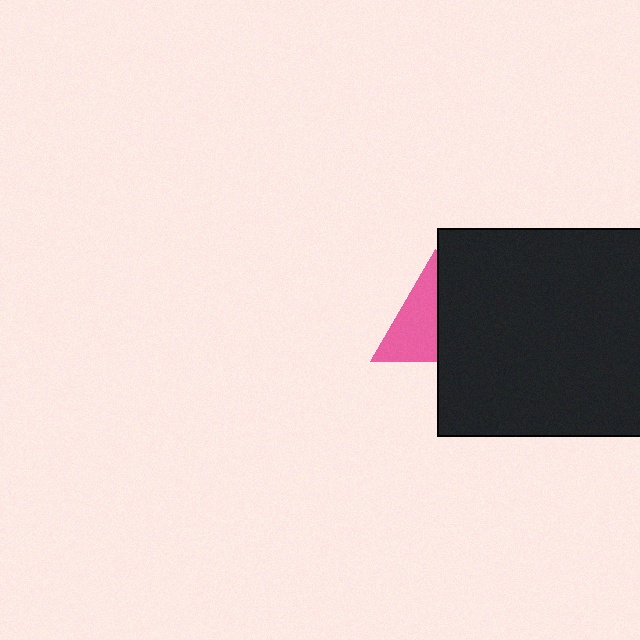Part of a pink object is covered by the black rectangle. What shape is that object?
It is a triangle.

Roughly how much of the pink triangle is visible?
About half of it is visible (roughly 53%).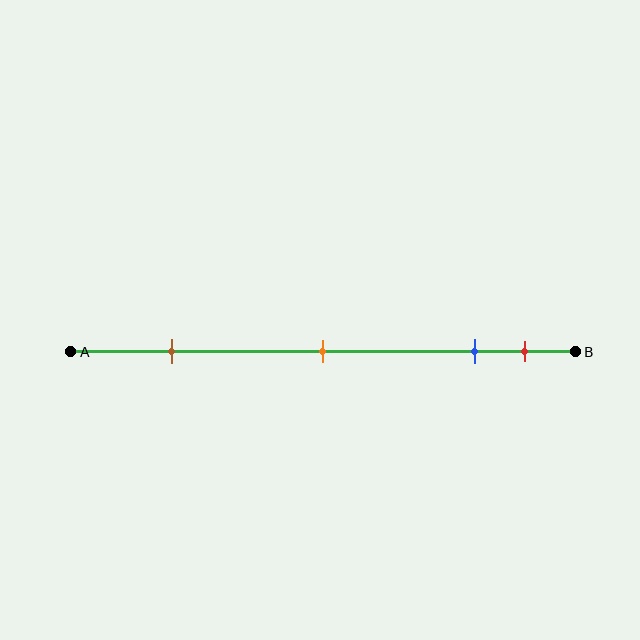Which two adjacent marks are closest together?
The blue and red marks are the closest adjacent pair.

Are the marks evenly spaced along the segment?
No, the marks are not evenly spaced.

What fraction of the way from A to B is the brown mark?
The brown mark is approximately 20% (0.2) of the way from A to B.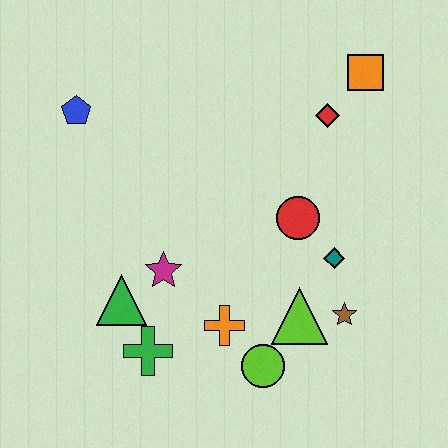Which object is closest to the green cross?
The green triangle is closest to the green cross.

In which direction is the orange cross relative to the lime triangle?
The orange cross is to the left of the lime triangle.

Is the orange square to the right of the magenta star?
Yes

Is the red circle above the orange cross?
Yes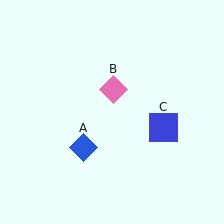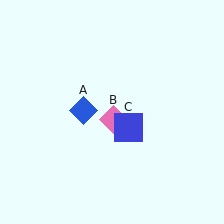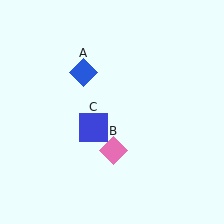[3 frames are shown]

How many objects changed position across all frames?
3 objects changed position: blue diamond (object A), pink diamond (object B), blue square (object C).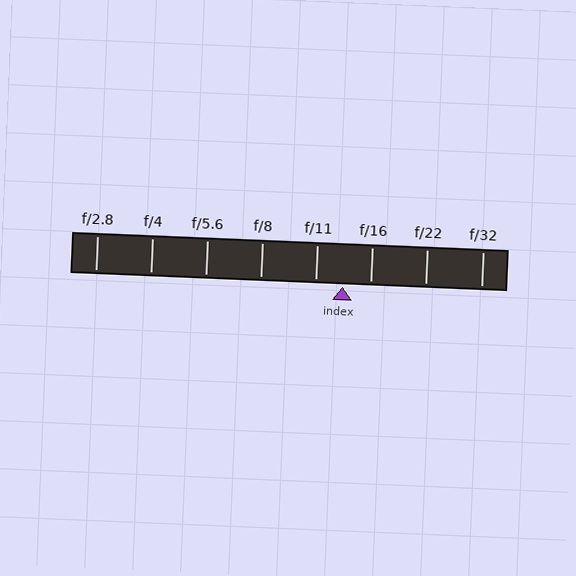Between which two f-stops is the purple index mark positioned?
The index mark is between f/11 and f/16.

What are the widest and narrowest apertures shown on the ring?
The widest aperture shown is f/2.8 and the narrowest is f/32.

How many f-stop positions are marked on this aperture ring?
There are 8 f-stop positions marked.